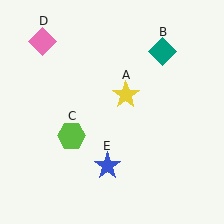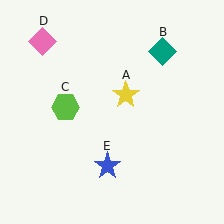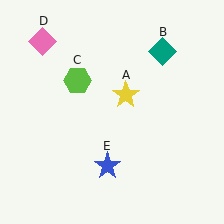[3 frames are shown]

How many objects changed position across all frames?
1 object changed position: lime hexagon (object C).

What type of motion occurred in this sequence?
The lime hexagon (object C) rotated clockwise around the center of the scene.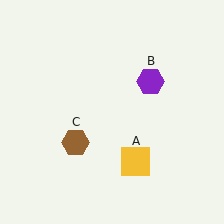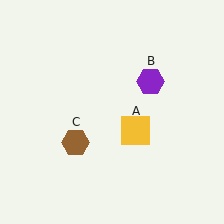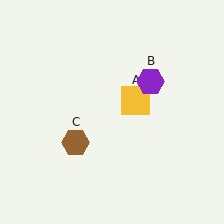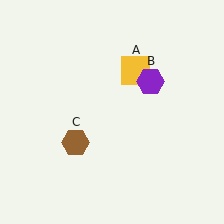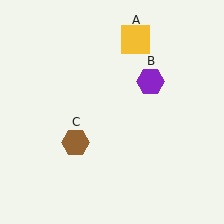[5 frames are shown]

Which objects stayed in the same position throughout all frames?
Purple hexagon (object B) and brown hexagon (object C) remained stationary.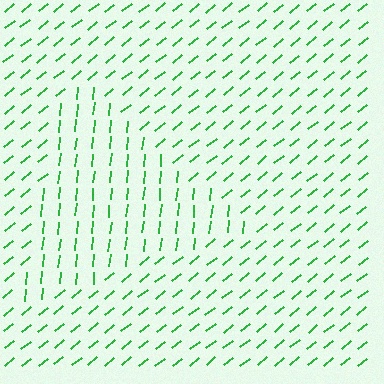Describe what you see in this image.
The image is filled with small green line segments. A triangle region in the image has lines oriented differently from the surrounding lines, creating a visible texture boundary.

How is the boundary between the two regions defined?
The boundary is defined purely by a change in line orientation (approximately 45 degrees difference). All lines are the same color and thickness.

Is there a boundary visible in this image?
Yes, there is a texture boundary formed by a change in line orientation.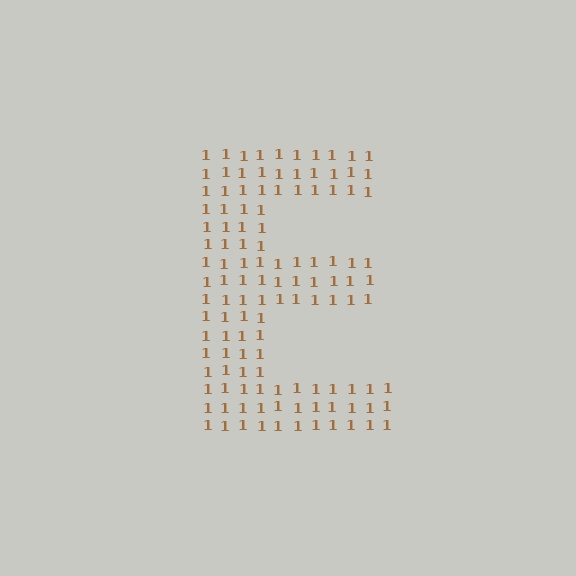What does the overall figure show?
The overall figure shows the letter E.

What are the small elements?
The small elements are digit 1's.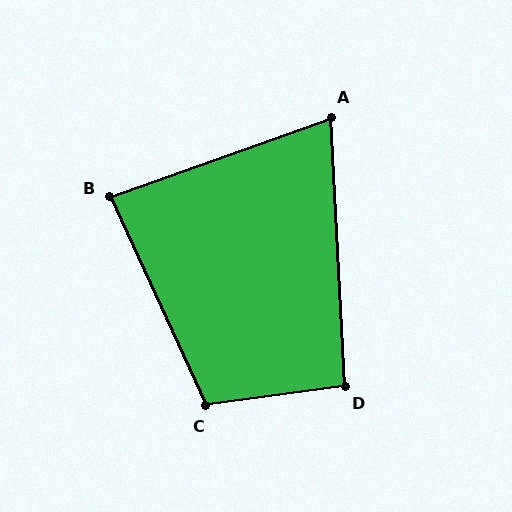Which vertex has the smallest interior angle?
A, at approximately 73 degrees.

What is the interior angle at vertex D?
Approximately 95 degrees (obtuse).